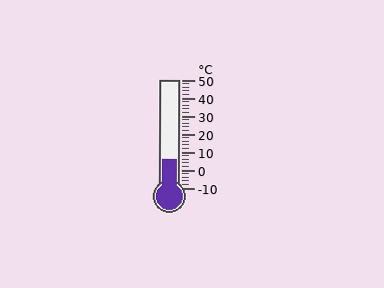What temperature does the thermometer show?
The thermometer shows approximately 6°C.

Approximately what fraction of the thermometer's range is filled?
The thermometer is filled to approximately 25% of its range.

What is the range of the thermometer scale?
The thermometer scale ranges from -10°C to 50°C.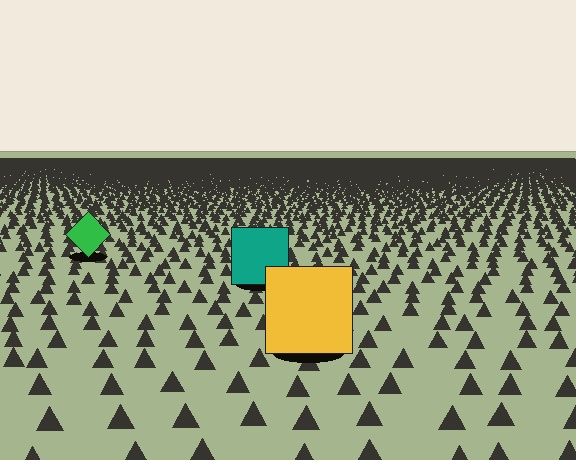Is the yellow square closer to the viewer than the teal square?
Yes. The yellow square is closer — you can tell from the texture gradient: the ground texture is coarser near it.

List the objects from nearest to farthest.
From nearest to farthest: the yellow square, the teal square, the green diamond.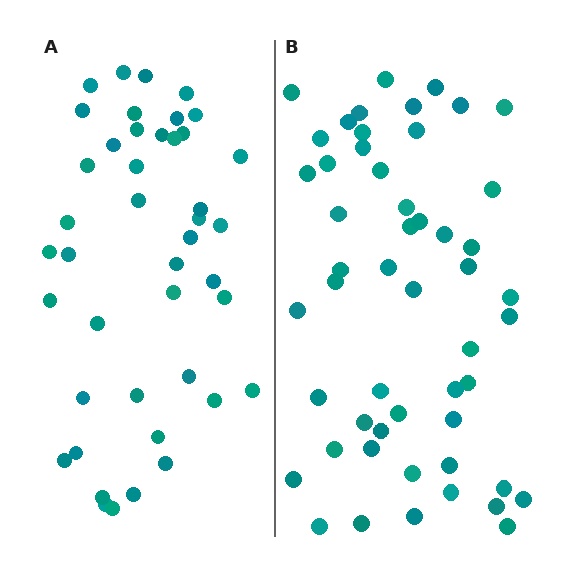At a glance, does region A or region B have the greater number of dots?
Region B (the right region) has more dots.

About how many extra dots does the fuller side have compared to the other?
Region B has roughly 8 or so more dots than region A.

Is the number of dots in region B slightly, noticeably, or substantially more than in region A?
Region B has only slightly more — the two regions are fairly close. The ratio is roughly 1.2 to 1.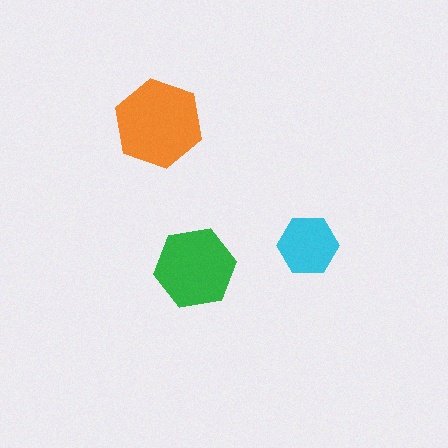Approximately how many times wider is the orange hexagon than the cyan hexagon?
About 1.5 times wider.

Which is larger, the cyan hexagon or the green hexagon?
The green one.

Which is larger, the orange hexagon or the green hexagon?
The orange one.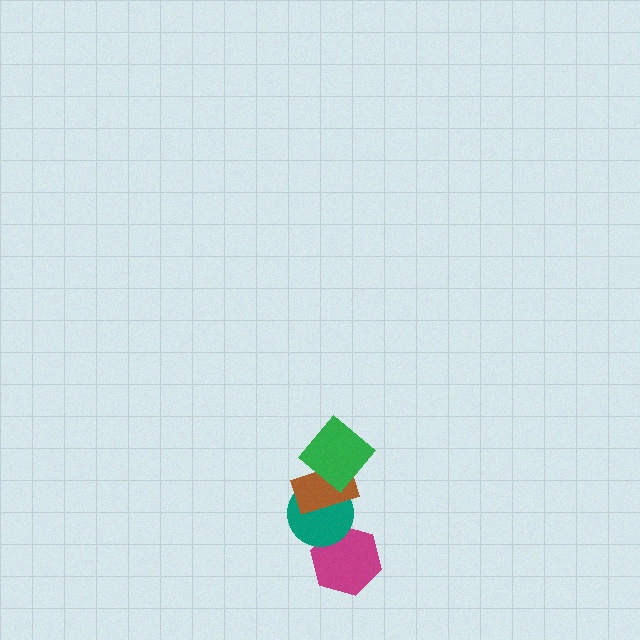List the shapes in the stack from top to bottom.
From top to bottom: the green diamond, the brown rectangle, the teal circle, the magenta hexagon.